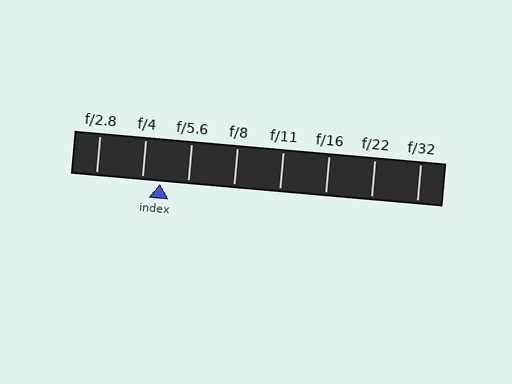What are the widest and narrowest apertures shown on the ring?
The widest aperture shown is f/2.8 and the narrowest is f/32.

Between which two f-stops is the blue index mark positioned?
The index mark is between f/4 and f/5.6.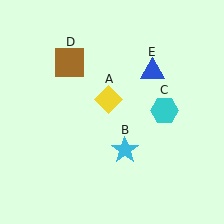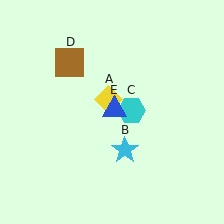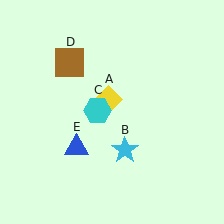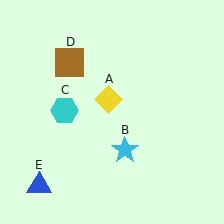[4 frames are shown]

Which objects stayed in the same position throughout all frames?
Yellow diamond (object A) and cyan star (object B) and brown square (object D) remained stationary.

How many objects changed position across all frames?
2 objects changed position: cyan hexagon (object C), blue triangle (object E).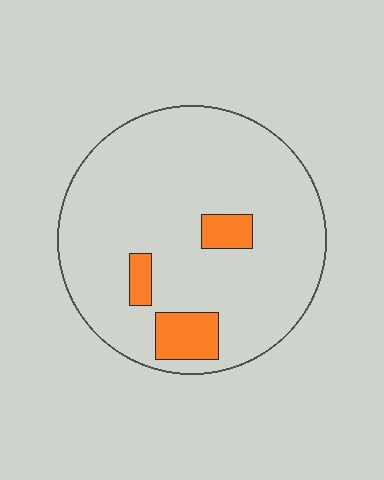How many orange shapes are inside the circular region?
3.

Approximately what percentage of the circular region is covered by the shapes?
Approximately 10%.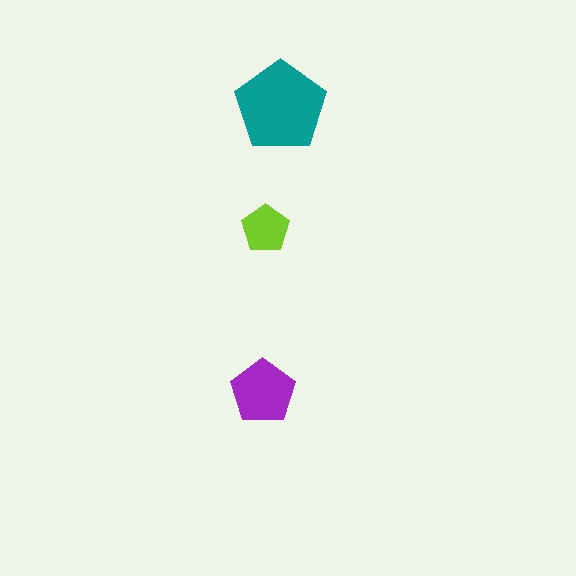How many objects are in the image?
There are 3 objects in the image.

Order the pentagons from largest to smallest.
the teal one, the purple one, the lime one.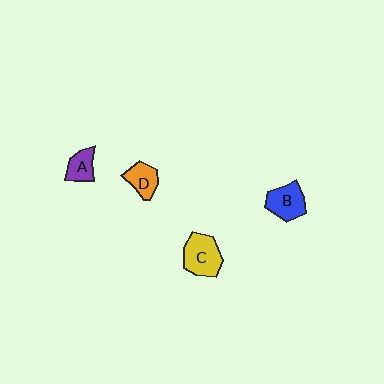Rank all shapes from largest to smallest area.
From largest to smallest: C (yellow), B (blue), D (orange), A (purple).